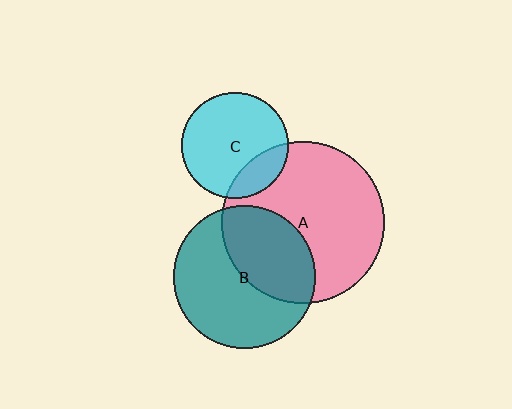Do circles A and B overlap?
Yes.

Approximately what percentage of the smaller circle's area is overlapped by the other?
Approximately 40%.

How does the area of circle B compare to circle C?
Approximately 1.8 times.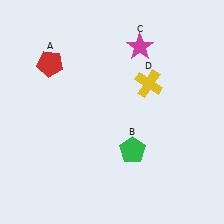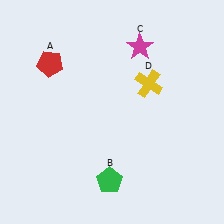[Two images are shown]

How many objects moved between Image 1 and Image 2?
1 object moved between the two images.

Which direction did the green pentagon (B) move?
The green pentagon (B) moved down.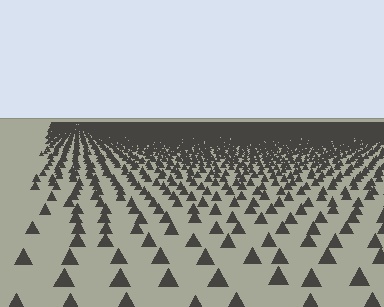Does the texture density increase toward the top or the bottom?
Density increases toward the top.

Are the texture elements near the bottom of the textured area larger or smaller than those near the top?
Larger. Near the bottom, elements are closer to the viewer and appear at a bigger on-screen size.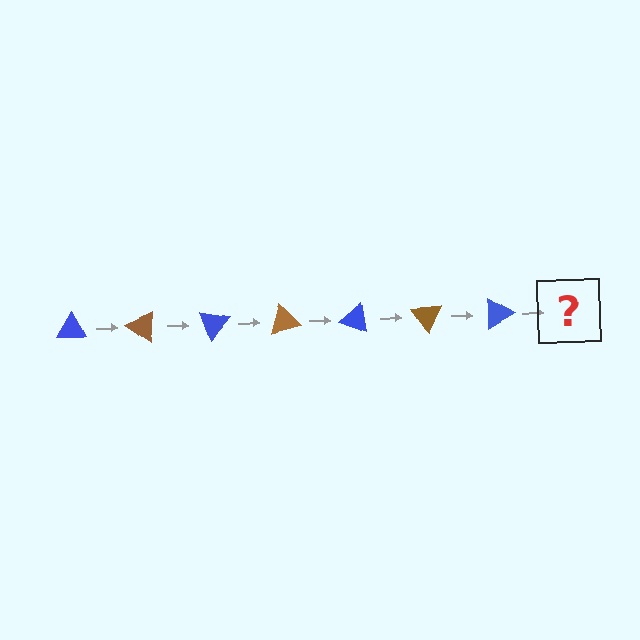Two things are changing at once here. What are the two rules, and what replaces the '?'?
The two rules are that it rotates 35 degrees each step and the color cycles through blue and brown. The '?' should be a brown triangle, rotated 245 degrees from the start.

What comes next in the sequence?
The next element should be a brown triangle, rotated 245 degrees from the start.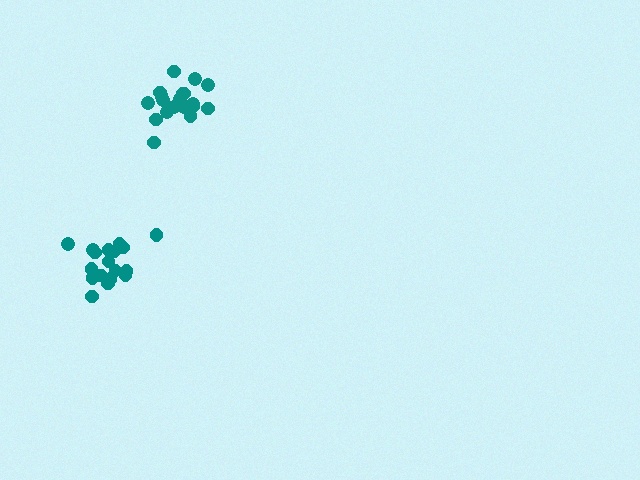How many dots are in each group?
Group 1: 19 dots, Group 2: 19 dots (38 total).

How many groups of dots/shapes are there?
There are 2 groups.